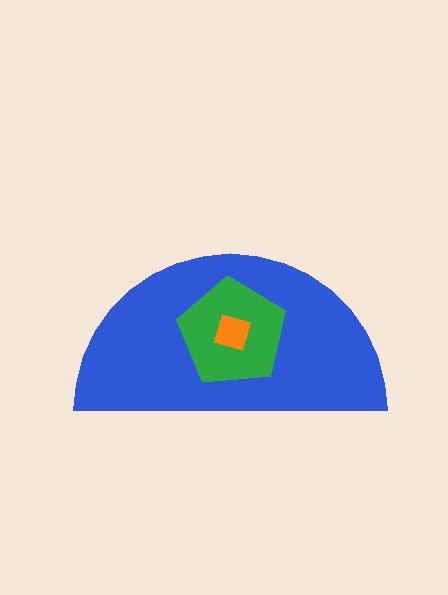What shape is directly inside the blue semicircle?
The green pentagon.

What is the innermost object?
The orange square.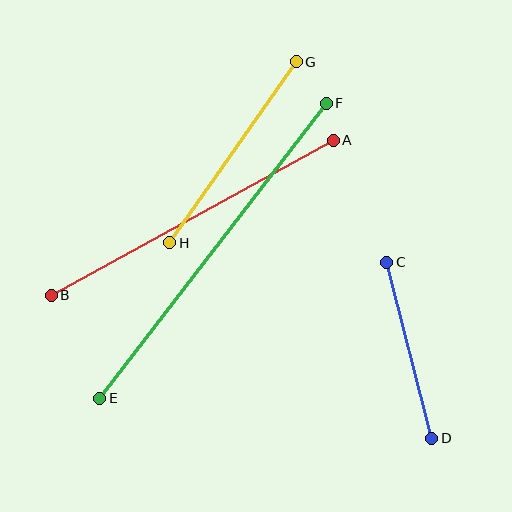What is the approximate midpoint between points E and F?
The midpoint is at approximately (213, 251) pixels.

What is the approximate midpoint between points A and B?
The midpoint is at approximately (192, 218) pixels.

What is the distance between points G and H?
The distance is approximately 221 pixels.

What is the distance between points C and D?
The distance is approximately 182 pixels.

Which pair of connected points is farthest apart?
Points E and F are farthest apart.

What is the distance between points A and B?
The distance is approximately 322 pixels.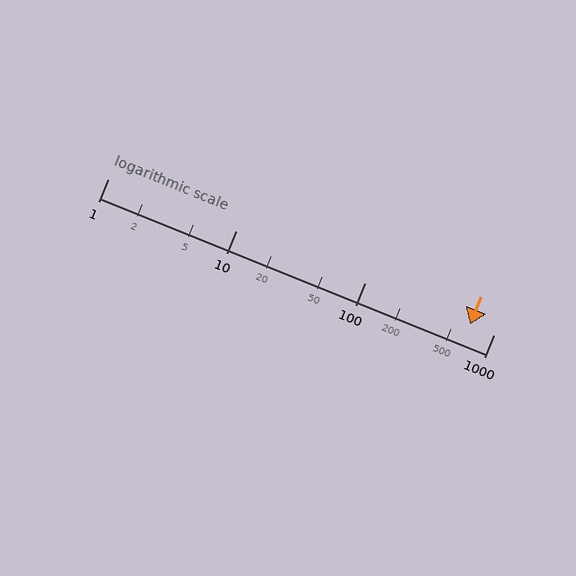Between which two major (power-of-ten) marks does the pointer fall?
The pointer is between 100 and 1000.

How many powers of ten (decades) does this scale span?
The scale spans 3 decades, from 1 to 1000.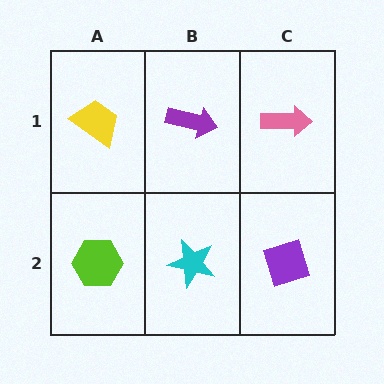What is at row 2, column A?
A lime hexagon.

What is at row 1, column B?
A purple arrow.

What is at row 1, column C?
A pink arrow.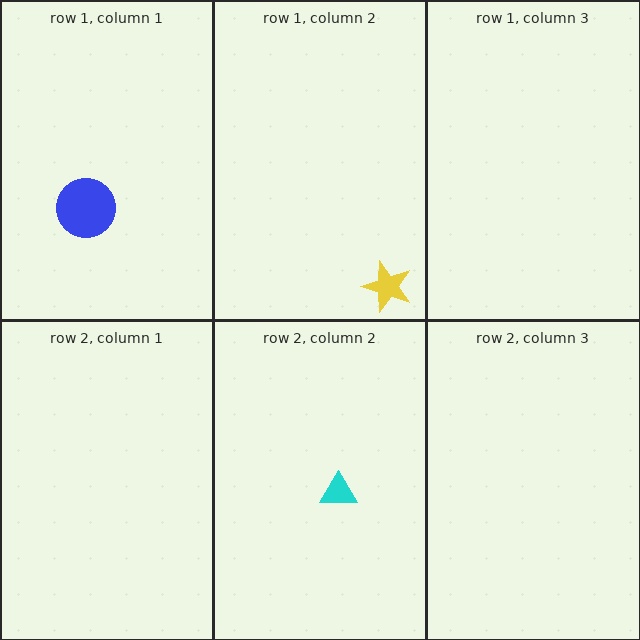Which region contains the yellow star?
The row 1, column 2 region.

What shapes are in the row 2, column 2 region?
The cyan triangle.